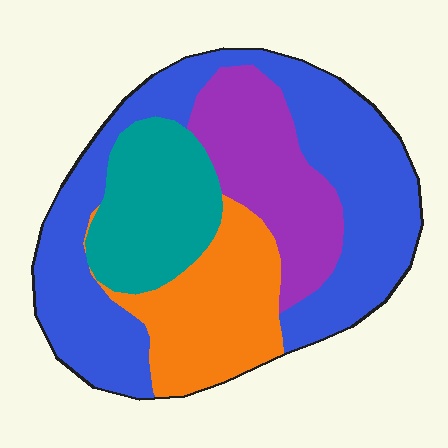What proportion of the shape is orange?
Orange covers around 20% of the shape.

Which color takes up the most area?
Blue, at roughly 45%.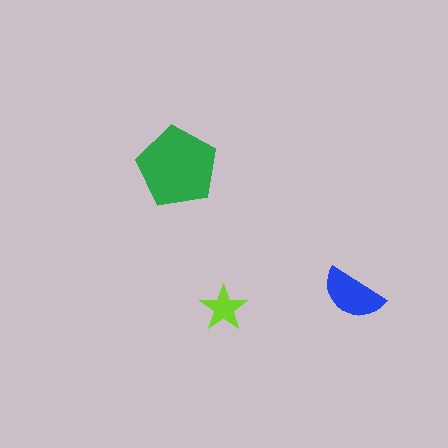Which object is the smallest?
The lime star.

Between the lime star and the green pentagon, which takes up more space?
The green pentagon.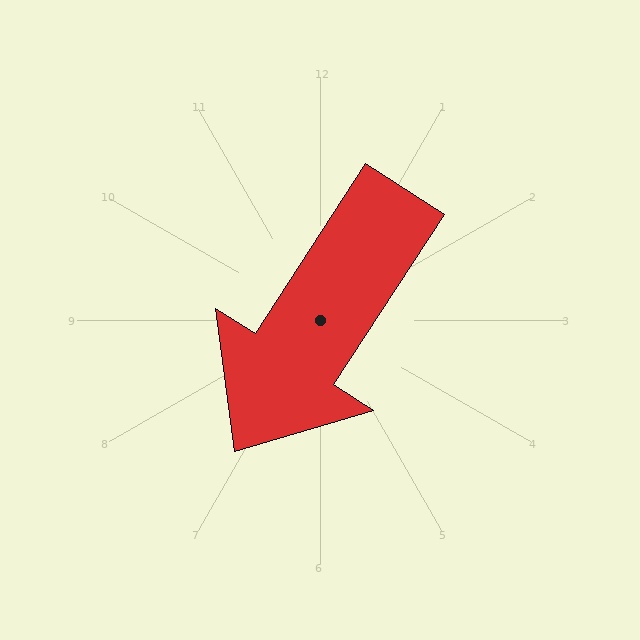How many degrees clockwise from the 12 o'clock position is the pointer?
Approximately 213 degrees.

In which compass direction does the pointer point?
Southwest.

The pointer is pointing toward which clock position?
Roughly 7 o'clock.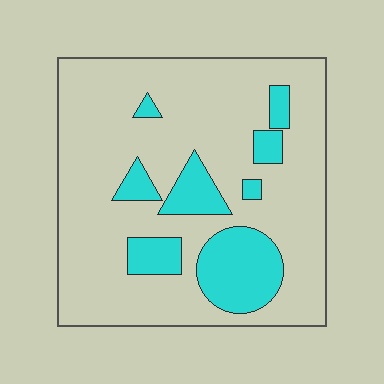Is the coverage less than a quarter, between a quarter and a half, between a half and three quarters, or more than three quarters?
Less than a quarter.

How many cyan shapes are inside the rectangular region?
8.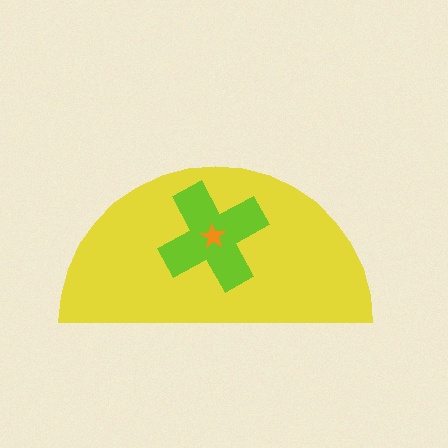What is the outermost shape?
The yellow semicircle.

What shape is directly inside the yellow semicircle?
The lime cross.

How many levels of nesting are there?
3.